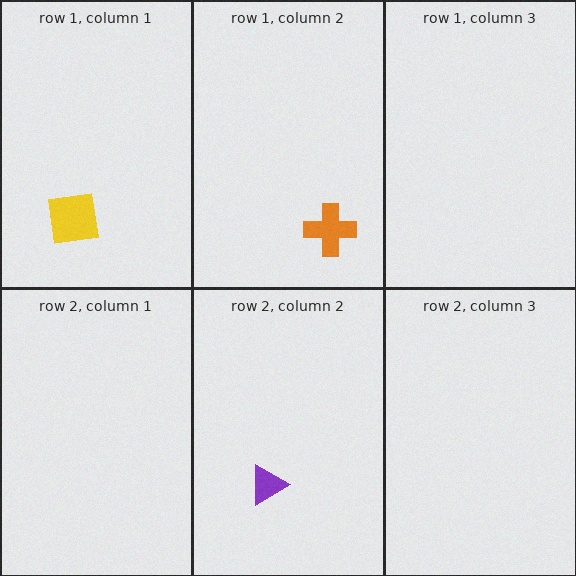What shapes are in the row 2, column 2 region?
The purple triangle.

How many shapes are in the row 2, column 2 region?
1.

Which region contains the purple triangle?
The row 2, column 2 region.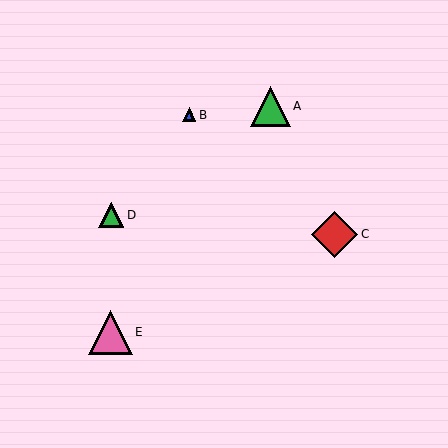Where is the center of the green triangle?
The center of the green triangle is at (270, 106).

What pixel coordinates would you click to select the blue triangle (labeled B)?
Click at (189, 115) to select the blue triangle B.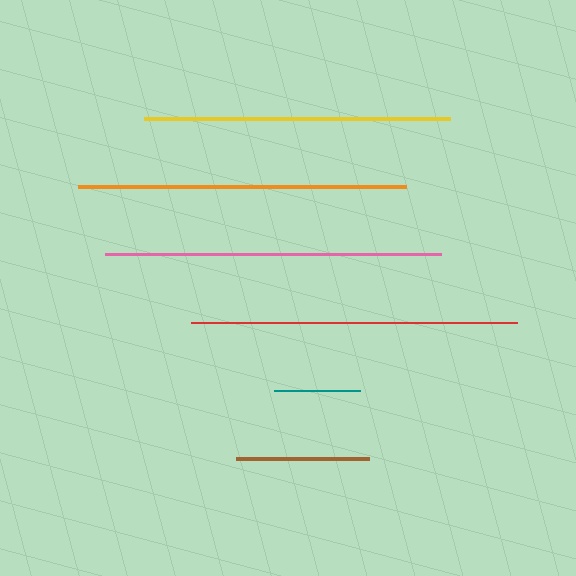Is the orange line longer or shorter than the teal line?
The orange line is longer than the teal line.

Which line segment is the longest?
The pink line is the longest at approximately 336 pixels.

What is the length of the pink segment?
The pink segment is approximately 336 pixels long.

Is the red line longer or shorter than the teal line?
The red line is longer than the teal line.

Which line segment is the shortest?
The teal line is the shortest at approximately 86 pixels.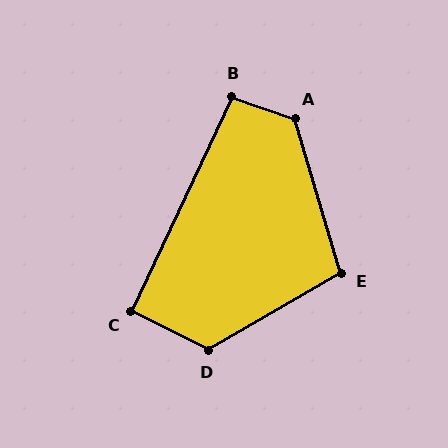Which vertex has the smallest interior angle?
C, at approximately 92 degrees.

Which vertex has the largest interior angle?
A, at approximately 125 degrees.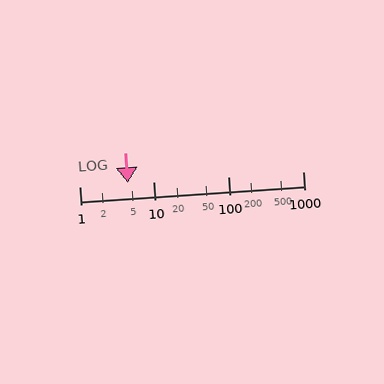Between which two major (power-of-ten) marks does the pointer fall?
The pointer is between 1 and 10.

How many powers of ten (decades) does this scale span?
The scale spans 3 decades, from 1 to 1000.